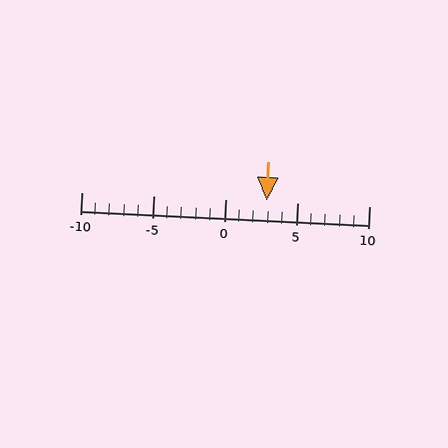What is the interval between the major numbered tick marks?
The major tick marks are spaced 5 units apart.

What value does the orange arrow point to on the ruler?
The orange arrow points to approximately 3.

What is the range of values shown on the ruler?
The ruler shows values from -10 to 10.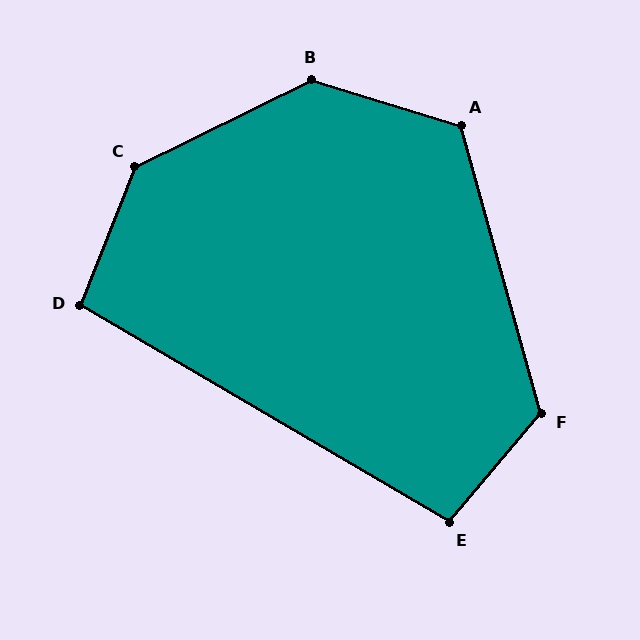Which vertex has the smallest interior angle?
D, at approximately 99 degrees.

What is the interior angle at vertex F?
Approximately 124 degrees (obtuse).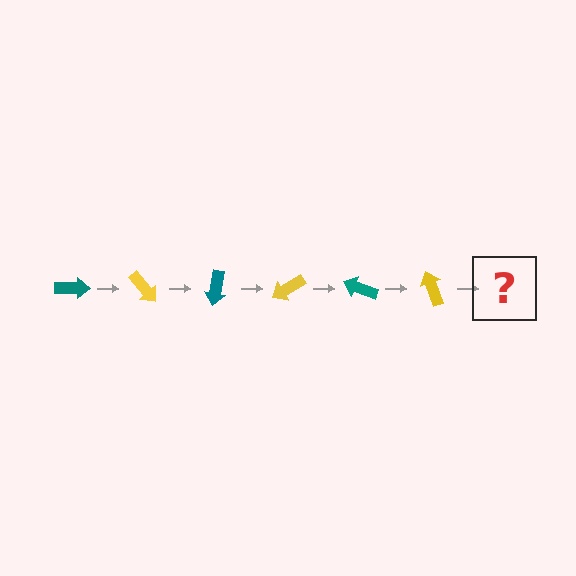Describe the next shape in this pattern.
It should be a teal arrow, rotated 300 degrees from the start.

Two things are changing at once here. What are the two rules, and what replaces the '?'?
The two rules are that it rotates 50 degrees each step and the color cycles through teal and yellow. The '?' should be a teal arrow, rotated 300 degrees from the start.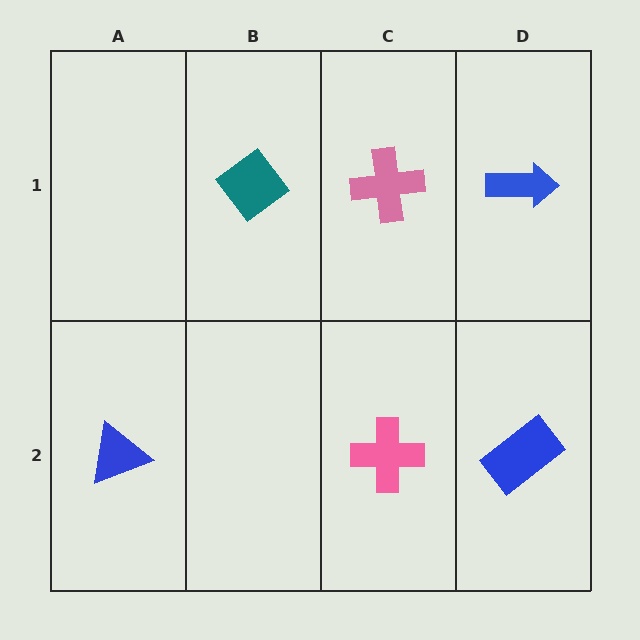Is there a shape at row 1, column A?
No, that cell is empty.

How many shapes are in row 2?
3 shapes.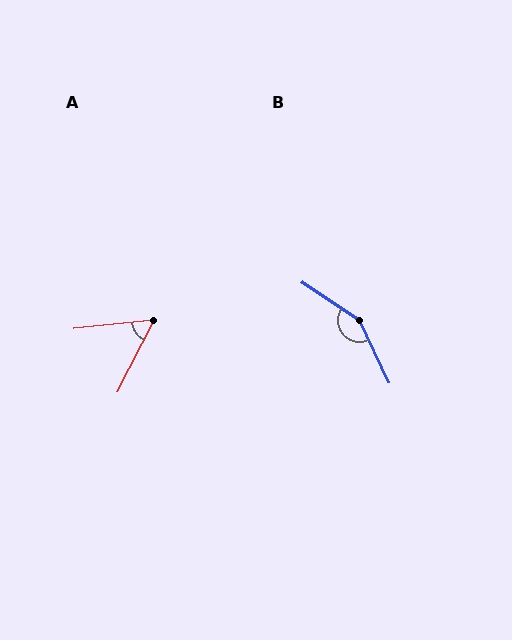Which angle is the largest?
B, at approximately 149 degrees.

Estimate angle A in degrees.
Approximately 57 degrees.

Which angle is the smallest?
A, at approximately 57 degrees.